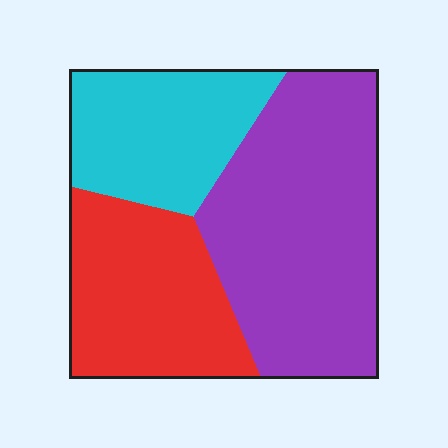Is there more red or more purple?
Purple.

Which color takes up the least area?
Cyan, at roughly 25%.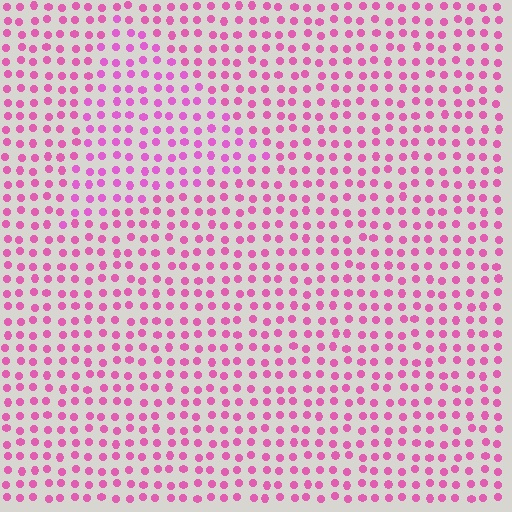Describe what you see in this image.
The image is filled with small pink elements in a uniform arrangement. A triangle-shaped region is visible where the elements are tinted to a slightly different hue, forming a subtle color boundary.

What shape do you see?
I see a triangle.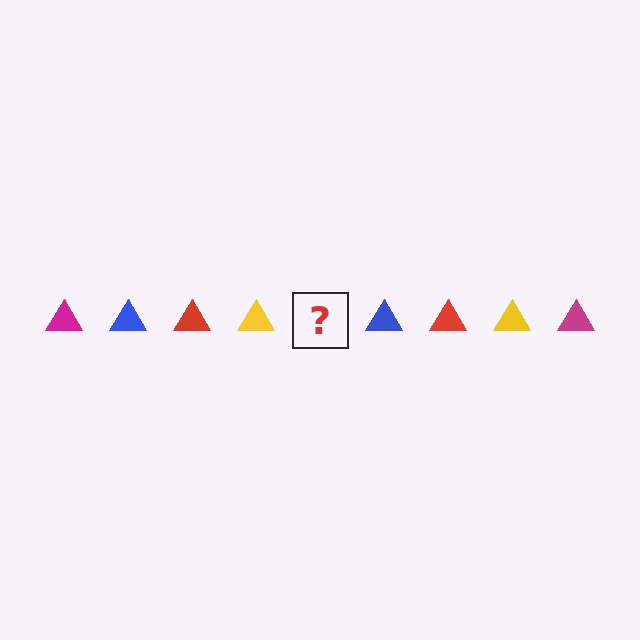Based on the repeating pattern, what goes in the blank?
The blank should be a magenta triangle.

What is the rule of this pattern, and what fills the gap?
The rule is that the pattern cycles through magenta, blue, red, yellow triangles. The gap should be filled with a magenta triangle.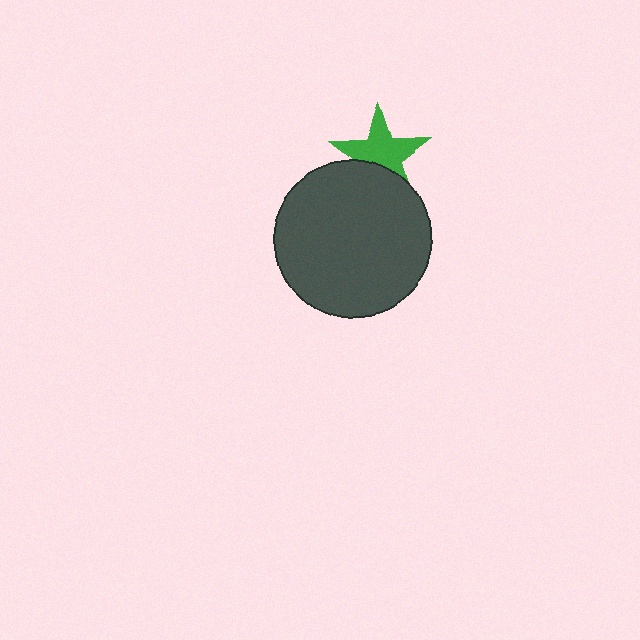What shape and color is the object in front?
The object in front is a dark gray circle.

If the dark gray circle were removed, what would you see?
You would see the complete green star.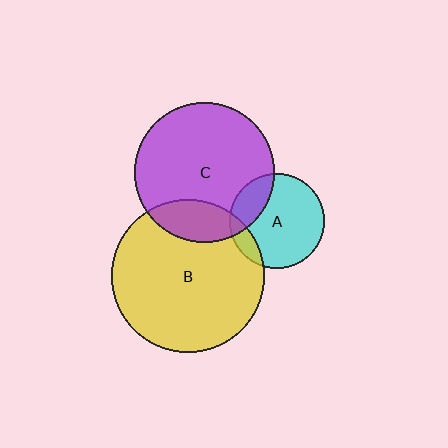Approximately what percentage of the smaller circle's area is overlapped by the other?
Approximately 25%.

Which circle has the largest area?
Circle B (yellow).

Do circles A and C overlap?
Yes.